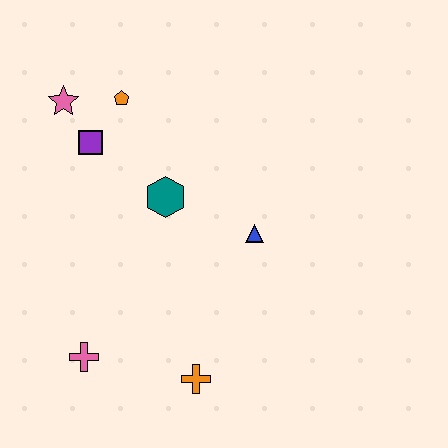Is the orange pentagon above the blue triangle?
Yes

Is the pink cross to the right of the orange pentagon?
No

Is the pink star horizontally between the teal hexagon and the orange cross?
No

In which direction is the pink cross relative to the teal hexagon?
The pink cross is below the teal hexagon.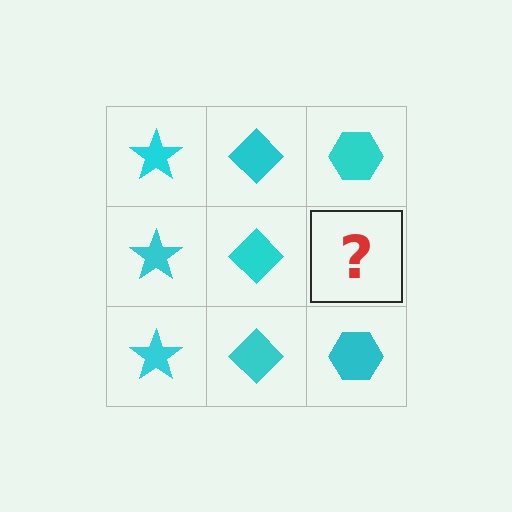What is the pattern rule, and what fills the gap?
The rule is that each column has a consistent shape. The gap should be filled with a cyan hexagon.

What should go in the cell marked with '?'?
The missing cell should contain a cyan hexagon.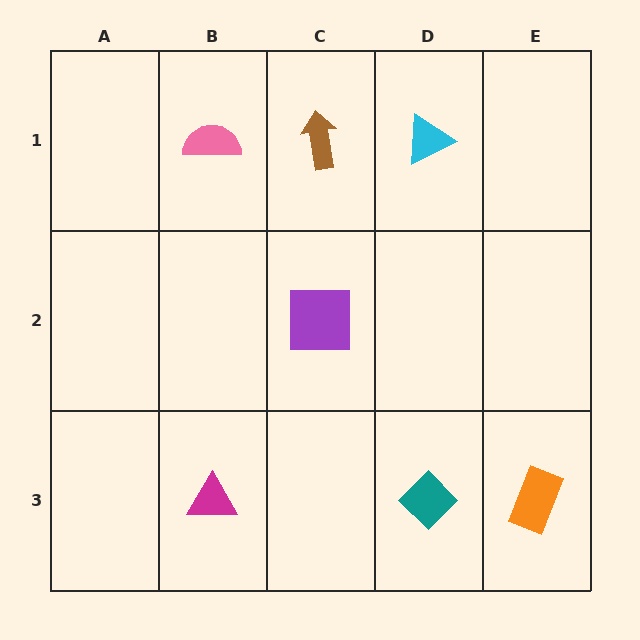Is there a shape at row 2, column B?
No, that cell is empty.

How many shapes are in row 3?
3 shapes.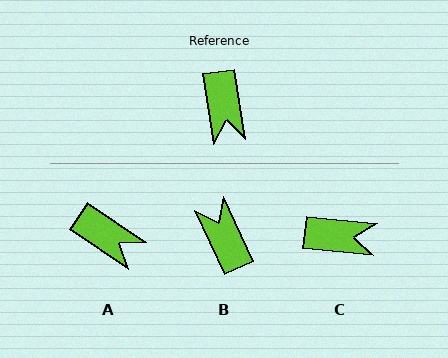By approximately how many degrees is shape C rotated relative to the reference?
Approximately 76 degrees counter-clockwise.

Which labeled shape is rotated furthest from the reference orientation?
B, about 163 degrees away.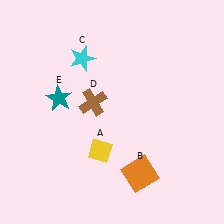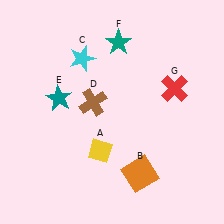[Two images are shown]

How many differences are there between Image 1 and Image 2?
There are 2 differences between the two images.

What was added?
A teal star (F), a red cross (G) were added in Image 2.